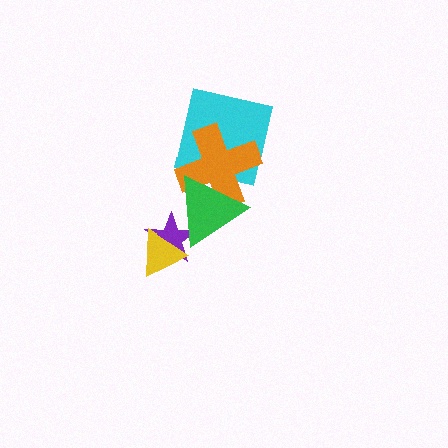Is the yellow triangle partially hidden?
No, no other shape covers it.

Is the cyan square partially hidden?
Yes, it is partially covered by another shape.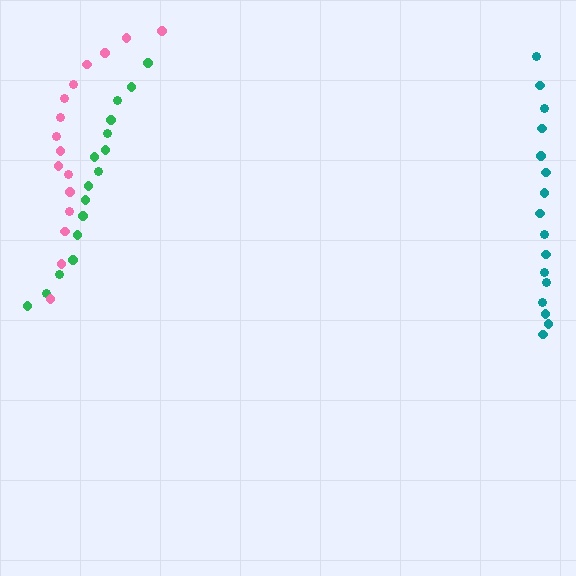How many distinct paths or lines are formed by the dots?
There are 3 distinct paths.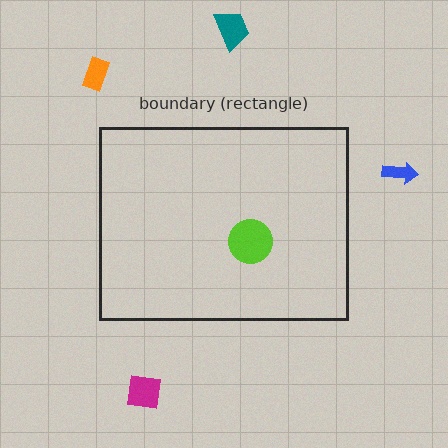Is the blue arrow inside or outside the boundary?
Outside.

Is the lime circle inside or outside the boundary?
Inside.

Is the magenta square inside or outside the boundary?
Outside.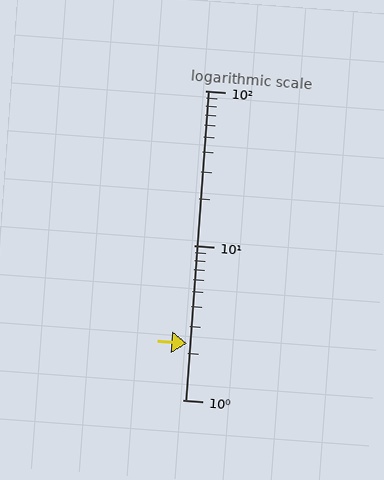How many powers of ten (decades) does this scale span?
The scale spans 2 decades, from 1 to 100.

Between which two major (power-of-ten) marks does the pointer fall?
The pointer is between 1 and 10.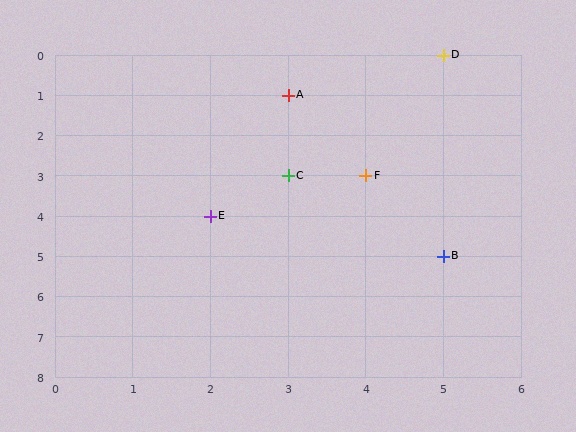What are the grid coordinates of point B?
Point B is at grid coordinates (5, 5).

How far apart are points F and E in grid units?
Points F and E are 2 columns and 1 row apart (about 2.2 grid units diagonally).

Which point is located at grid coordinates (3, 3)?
Point C is at (3, 3).